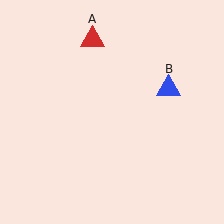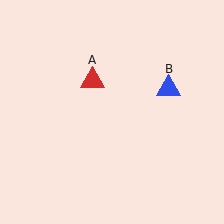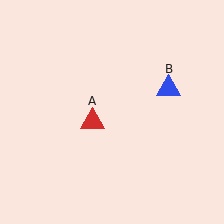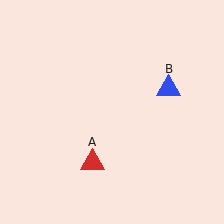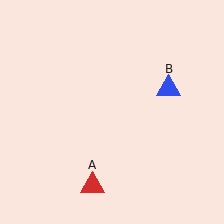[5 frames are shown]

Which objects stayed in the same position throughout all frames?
Blue triangle (object B) remained stationary.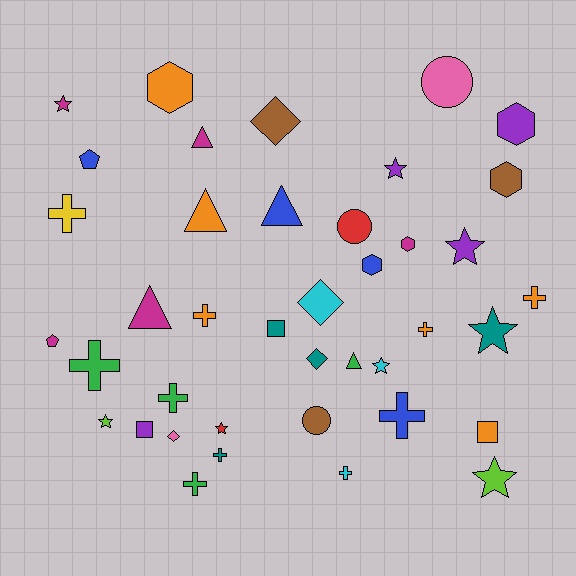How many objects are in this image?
There are 40 objects.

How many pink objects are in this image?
There are 2 pink objects.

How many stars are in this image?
There are 8 stars.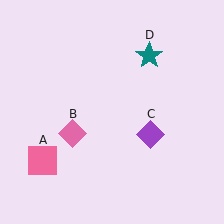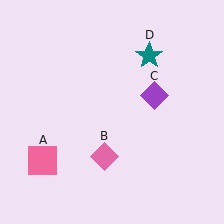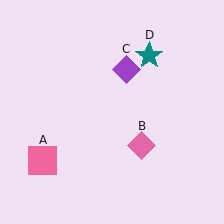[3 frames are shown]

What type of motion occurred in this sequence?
The pink diamond (object B), purple diamond (object C) rotated counterclockwise around the center of the scene.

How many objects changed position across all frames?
2 objects changed position: pink diamond (object B), purple diamond (object C).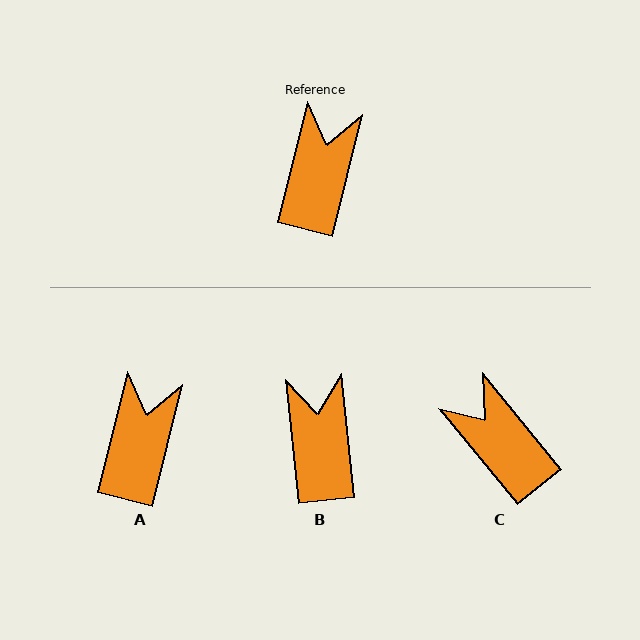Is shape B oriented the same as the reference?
No, it is off by about 20 degrees.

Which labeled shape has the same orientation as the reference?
A.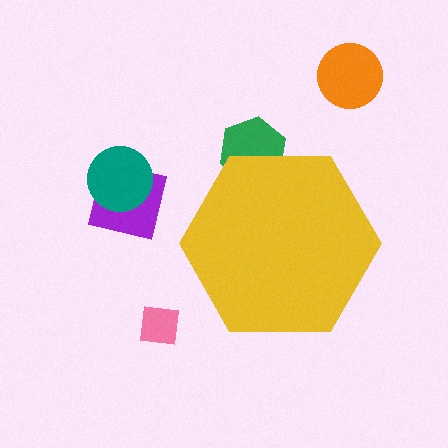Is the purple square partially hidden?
No, the purple square is fully visible.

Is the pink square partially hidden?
No, the pink square is fully visible.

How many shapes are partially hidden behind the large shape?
1 shape is partially hidden.